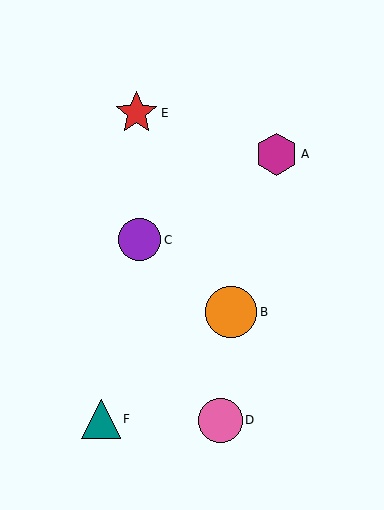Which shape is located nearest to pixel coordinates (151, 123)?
The red star (labeled E) at (137, 113) is nearest to that location.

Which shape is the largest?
The orange circle (labeled B) is the largest.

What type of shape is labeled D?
Shape D is a pink circle.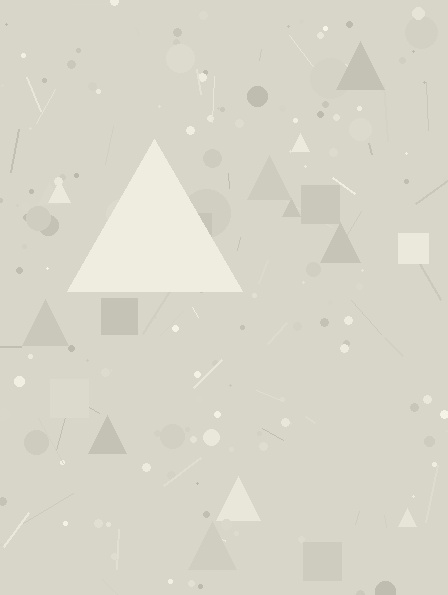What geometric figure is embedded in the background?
A triangle is embedded in the background.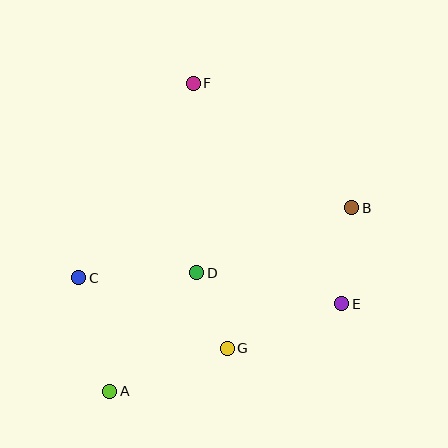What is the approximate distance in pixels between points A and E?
The distance between A and E is approximately 248 pixels.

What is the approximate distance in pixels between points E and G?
The distance between E and G is approximately 123 pixels.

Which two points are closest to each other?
Points D and G are closest to each other.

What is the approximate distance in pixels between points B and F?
The distance between B and F is approximately 201 pixels.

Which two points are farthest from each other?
Points A and F are farthest from each other.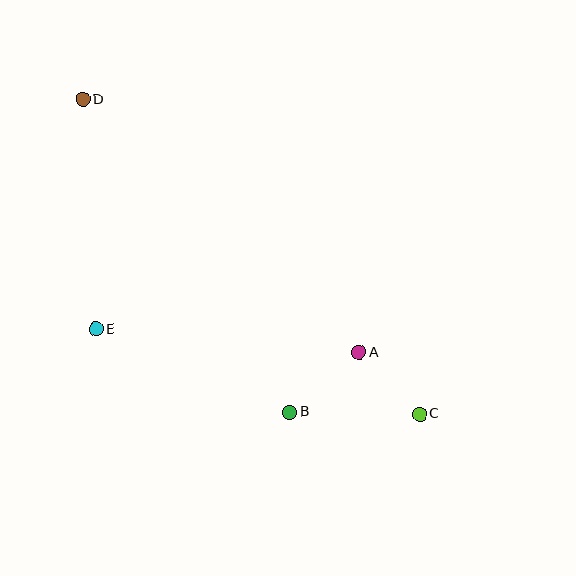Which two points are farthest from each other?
Points C and D are farthest from each other.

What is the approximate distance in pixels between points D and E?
The distance between D and E is approximately 230 pixels.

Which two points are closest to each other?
Points A and C are closest to each other.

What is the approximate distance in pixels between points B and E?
The distance between B and E is approximately 211 pixels.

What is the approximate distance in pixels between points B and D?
The distance between B and D is approximately 375 pixels.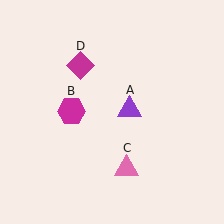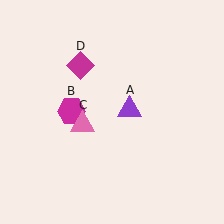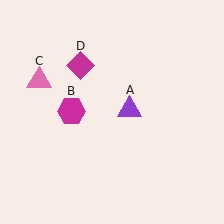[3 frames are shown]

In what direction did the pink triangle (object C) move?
The pink triangle (object C) moved up and to the left.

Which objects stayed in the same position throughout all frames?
Purple triangle (object A) and magenta hexagon (object B) and magenta diamond (object D) remained stationary.